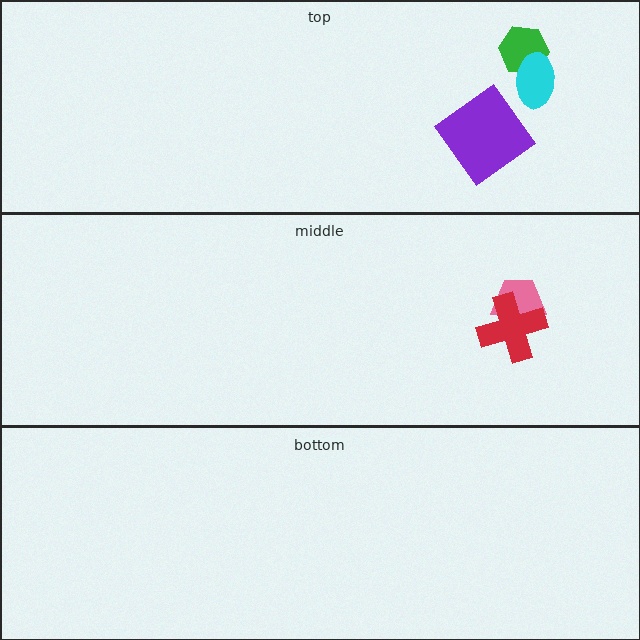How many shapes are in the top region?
3.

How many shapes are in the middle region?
2.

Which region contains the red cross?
The middle region.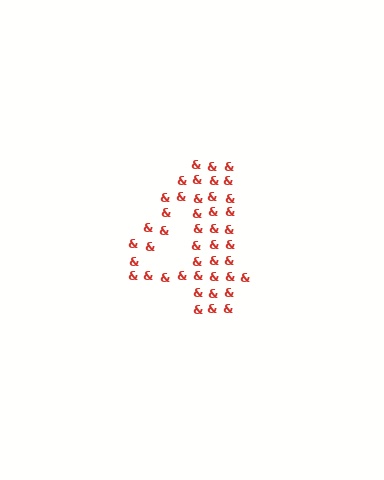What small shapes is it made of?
It is made of small ampersands.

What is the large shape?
The large shape is the digit 4.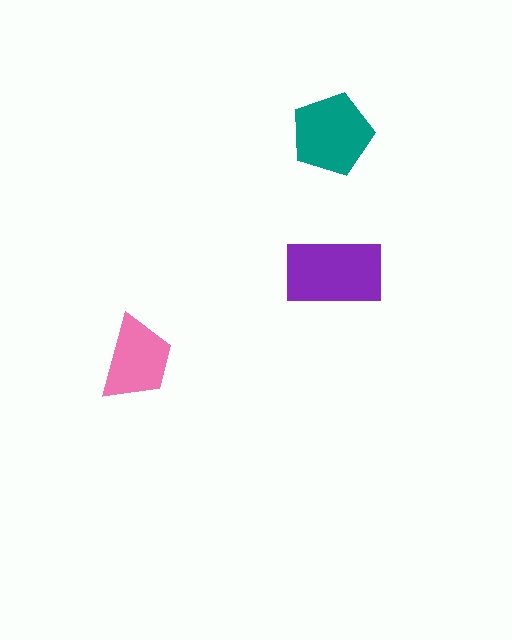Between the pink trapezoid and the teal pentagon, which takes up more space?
The teal pentagon.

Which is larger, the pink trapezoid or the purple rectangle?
The purple rectangle.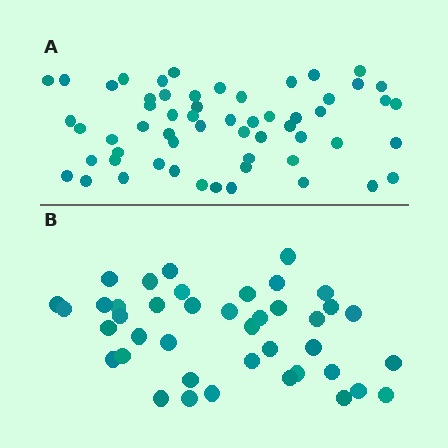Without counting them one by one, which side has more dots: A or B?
Region A (the top region) has more dots.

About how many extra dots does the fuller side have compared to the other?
Region A has approximately 15 more dots than region B.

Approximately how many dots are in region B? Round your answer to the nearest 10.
About 40 dots. (The exact count is 41, which rounds to 40.)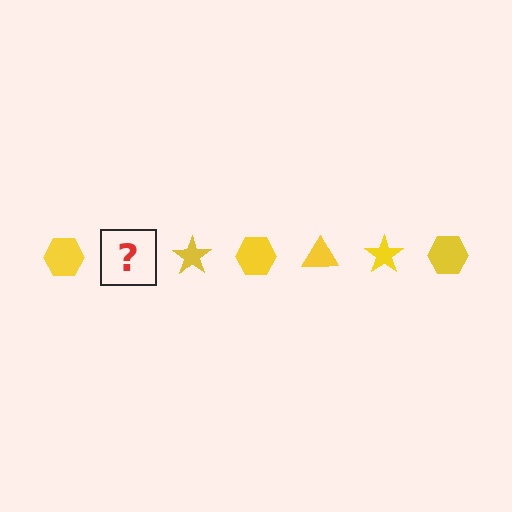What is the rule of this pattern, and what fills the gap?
The rule is that the pattern cycles through hexagon, triangle, star shapes in yellow. The gap should be filled with a yellow triangle.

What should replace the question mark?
The question mark should be replaced with a yellow triangle.